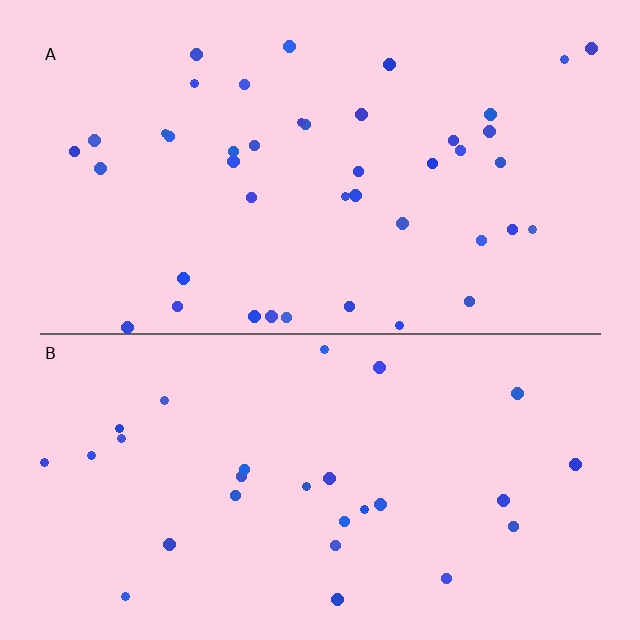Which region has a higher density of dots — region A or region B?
A (the top).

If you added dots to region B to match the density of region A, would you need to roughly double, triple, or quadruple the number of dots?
Approximately double.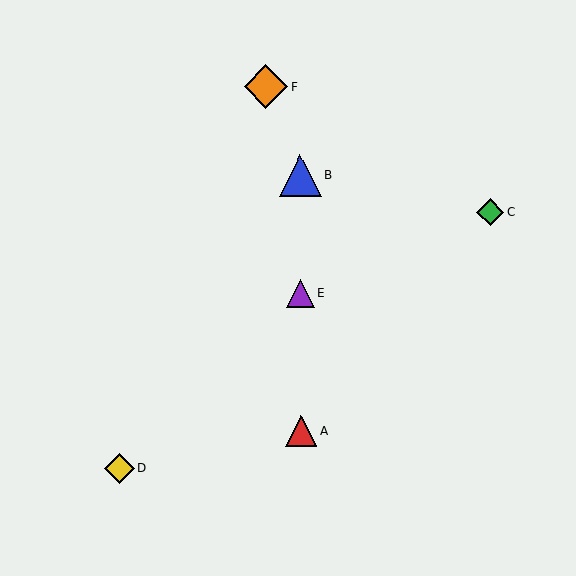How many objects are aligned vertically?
3 objects (A, B, E) are aligned vertically.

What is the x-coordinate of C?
Object C is at x≈490.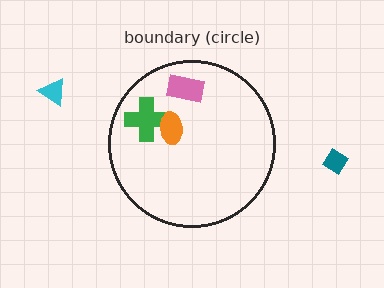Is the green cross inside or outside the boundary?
Inside.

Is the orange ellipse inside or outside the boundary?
Inside.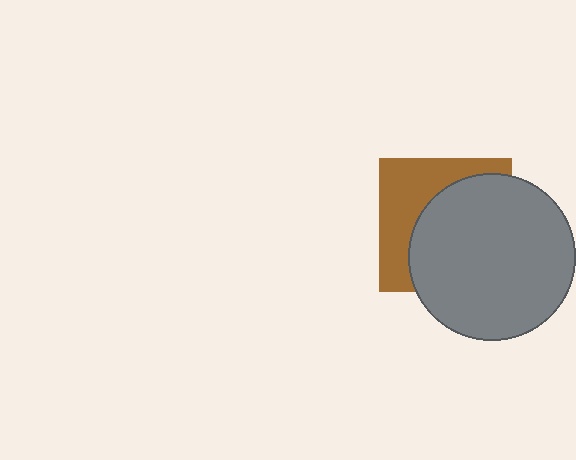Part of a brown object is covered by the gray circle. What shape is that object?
It is a square.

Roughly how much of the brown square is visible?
A small part of it is visible (roughly 40%).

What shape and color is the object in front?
The object in front is a gray circle.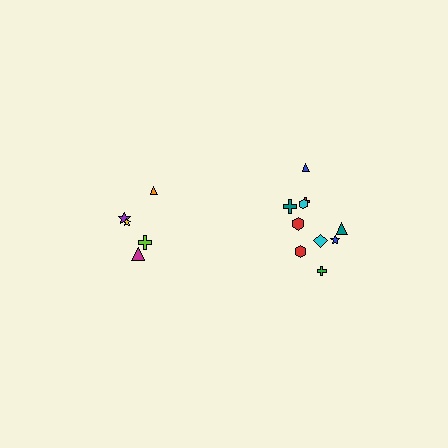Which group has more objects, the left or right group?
The right group.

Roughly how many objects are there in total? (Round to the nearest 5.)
Roughly 15 objects in total.